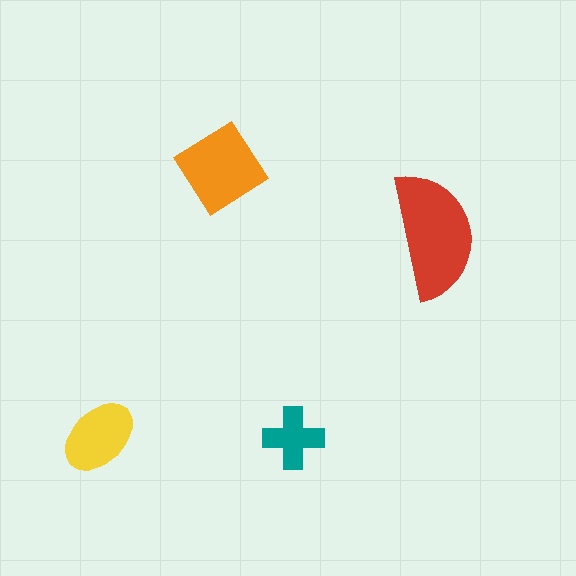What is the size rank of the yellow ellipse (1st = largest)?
3rd.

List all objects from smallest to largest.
The teal cross, the yellow ellipse, the orange diamond, the red semicircle.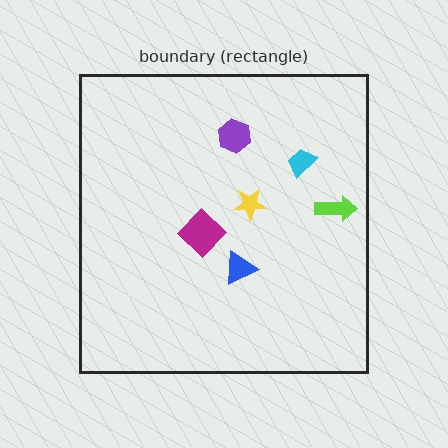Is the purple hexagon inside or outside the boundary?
Inside.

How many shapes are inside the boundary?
6 inside, 0 outside.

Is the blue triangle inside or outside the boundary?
Inside.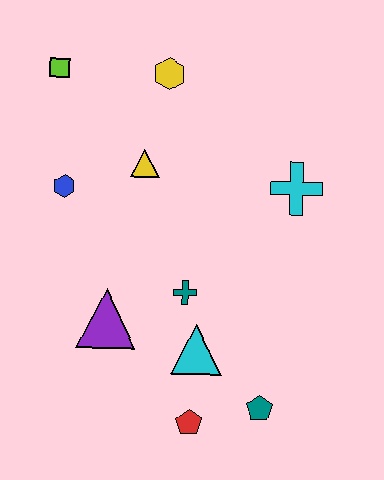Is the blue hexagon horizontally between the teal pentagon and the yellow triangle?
No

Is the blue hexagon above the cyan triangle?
Yes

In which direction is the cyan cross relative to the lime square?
The cyan cross is to the right of the lime square.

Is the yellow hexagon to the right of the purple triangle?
Yes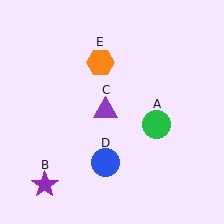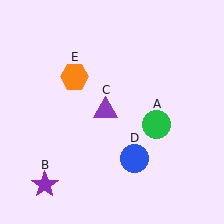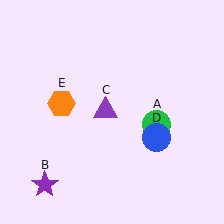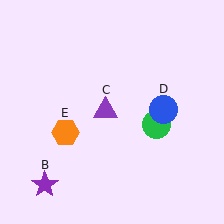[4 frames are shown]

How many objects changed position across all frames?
2 objects changed position: blue circle (object D), orange hexagon (object E).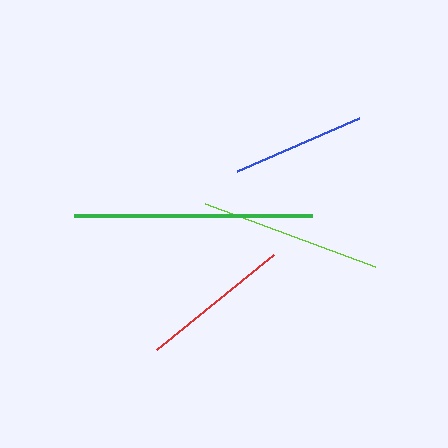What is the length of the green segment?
The green segment is approximately 238 pixels long.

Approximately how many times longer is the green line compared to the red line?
The green line is approximately 1.6 times the length of the red line.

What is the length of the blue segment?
The blue segment is approximately 133 pixels long.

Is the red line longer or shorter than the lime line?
The lime line is longer than the red line.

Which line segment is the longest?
The green line is the longest at approximately 238 pixels.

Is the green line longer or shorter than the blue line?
The green line is longer than the blue line.